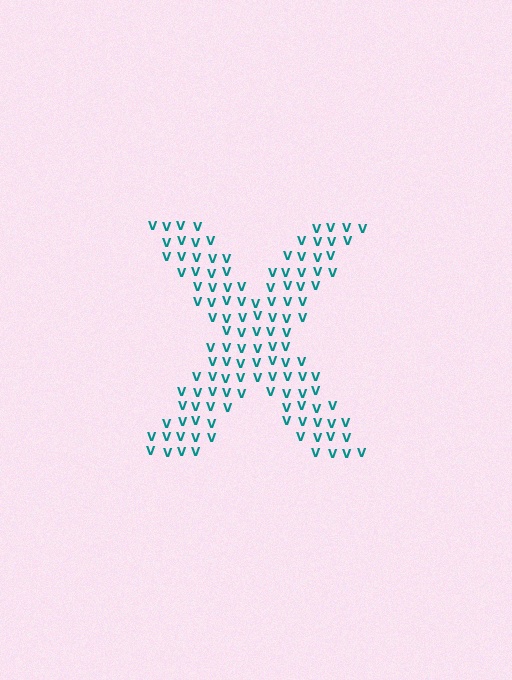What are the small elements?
The small elements are letter V's.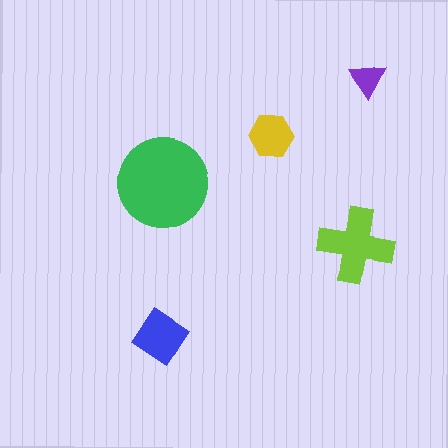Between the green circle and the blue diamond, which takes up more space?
The green circle.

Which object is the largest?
The green circle.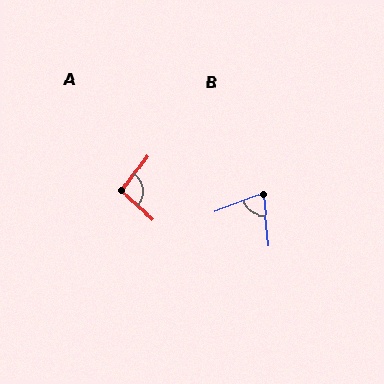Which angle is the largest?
A, at approximately 96 degrees.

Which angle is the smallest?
B, at approximately 76 degrees.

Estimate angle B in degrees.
Approximately 76 degrees.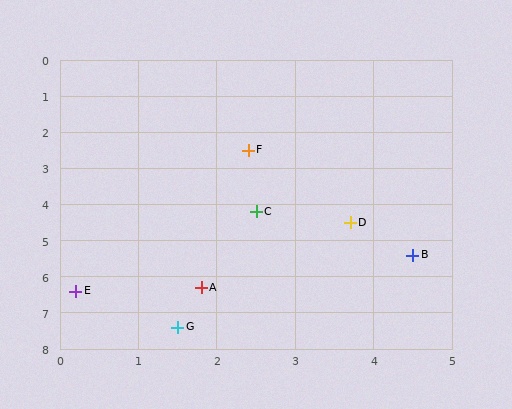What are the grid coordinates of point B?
Point B is at approximately (4.5, 5.4).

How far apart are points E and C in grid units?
Points E and C are about 3.2 grid units apart.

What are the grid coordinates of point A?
Point A is at approximately (1.8, 6.3).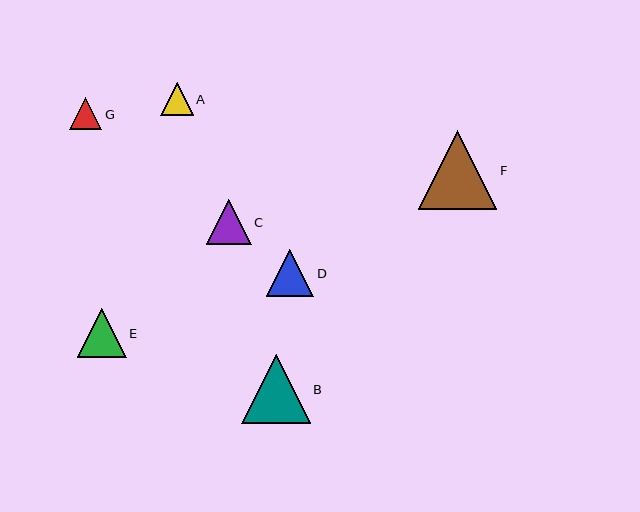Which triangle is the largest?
Triangle F is the largest with a size of approximately 78 pixels.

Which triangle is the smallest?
Triangle G is the smallest with a size of approximately 32 pixels.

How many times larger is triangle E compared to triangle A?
Triangle E is approximately 1.5 times the size of triangle A.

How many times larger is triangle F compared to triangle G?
Triangle F is approximately 2.5 times the size of triangle G.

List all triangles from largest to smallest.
From largest to smallest: F, B, E, D, C, A, G.